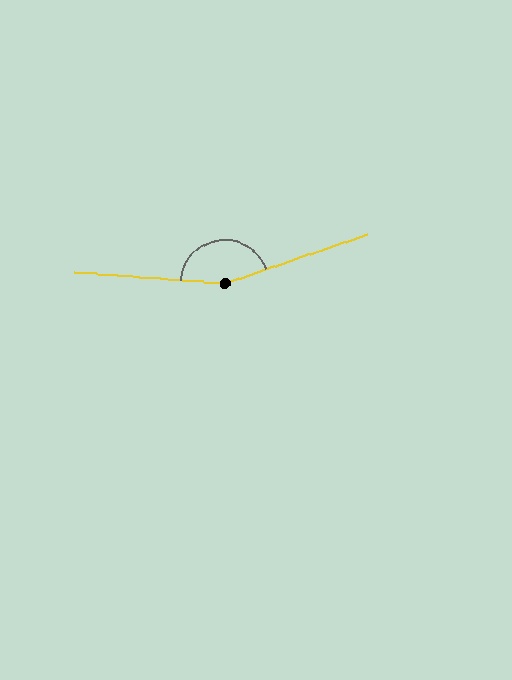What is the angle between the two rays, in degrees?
Approximately 157 degrees.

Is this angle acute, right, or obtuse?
It is obtuse.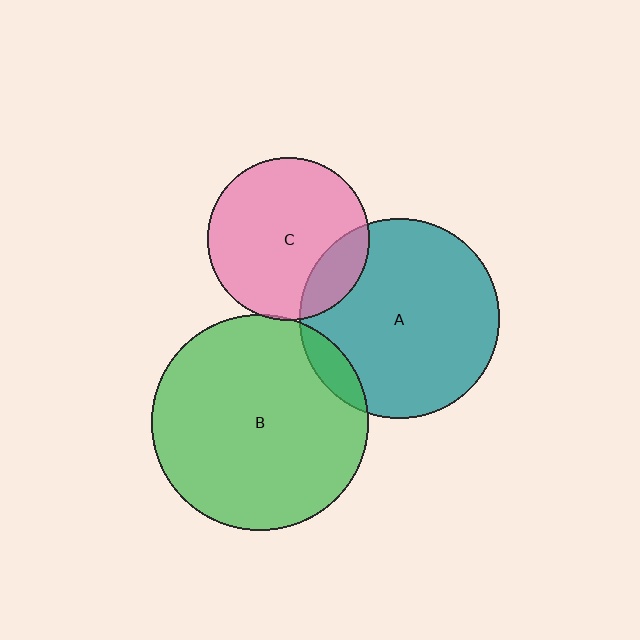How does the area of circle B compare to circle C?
Approximately 1.8 times.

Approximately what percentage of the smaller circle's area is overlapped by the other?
Approximately 5%.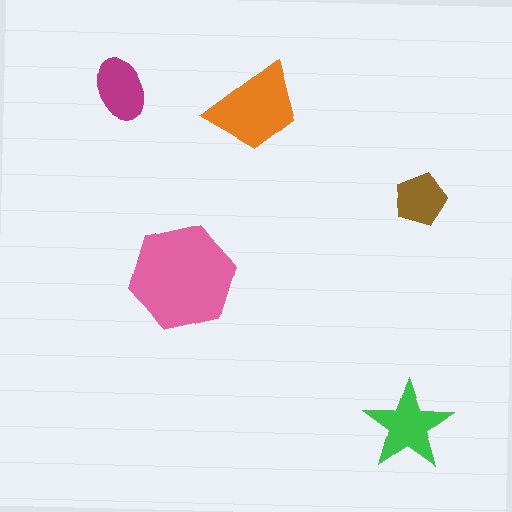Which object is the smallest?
The brown pentagon.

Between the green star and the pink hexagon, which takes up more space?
The pink hexagon.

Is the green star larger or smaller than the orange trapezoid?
Smaller.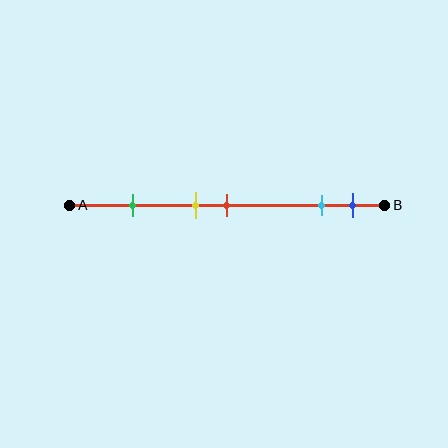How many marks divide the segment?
There are 5 marks dividing the segment.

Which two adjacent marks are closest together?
The yellow and red marks are the closest adjacent pair.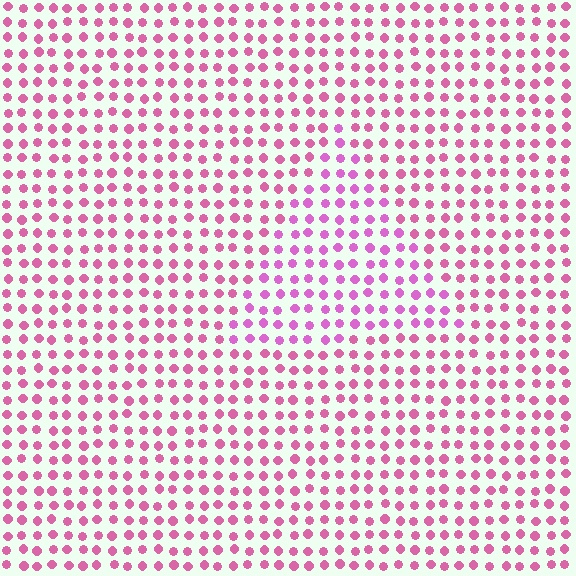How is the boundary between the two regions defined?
The boundary is defined purely by a slight shift in hue (about 21 degrees). Spacing, size, and orientation are identical on both sides.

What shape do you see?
I see a triangle.